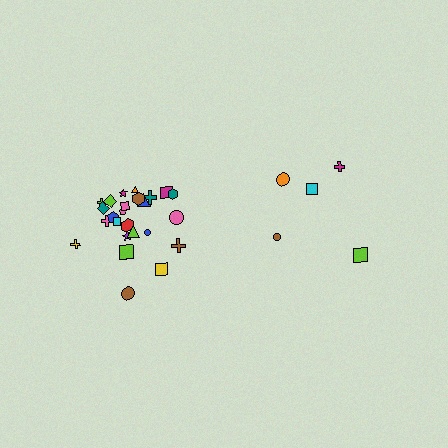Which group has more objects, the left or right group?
The left group.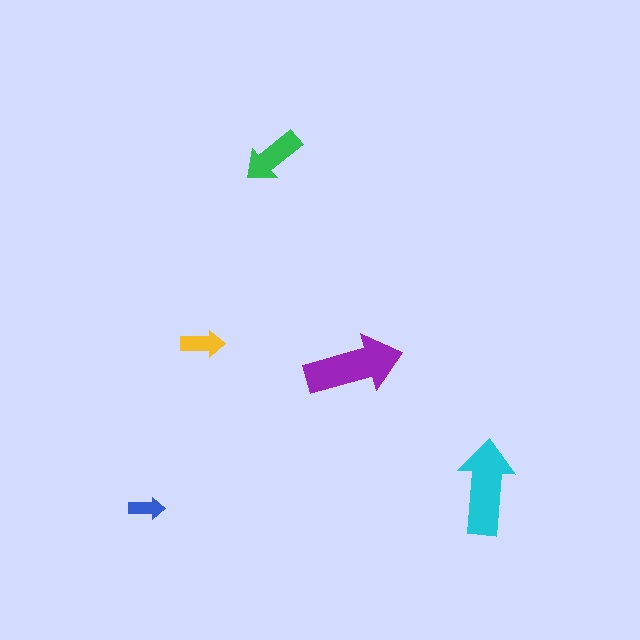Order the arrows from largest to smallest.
the purple one, the cyan one, the green one, the yellow one, the blue one.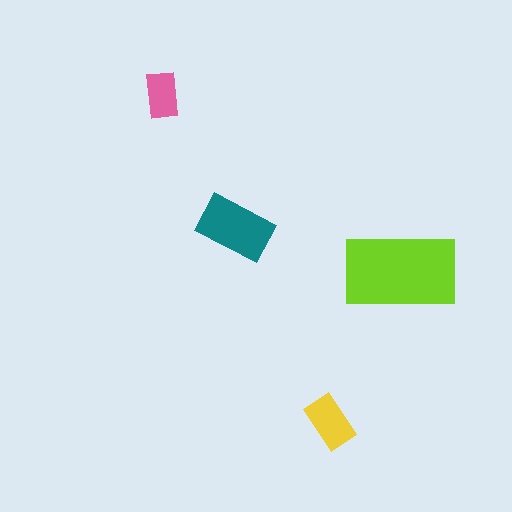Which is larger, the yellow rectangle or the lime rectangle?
The lime one.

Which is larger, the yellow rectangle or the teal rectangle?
The teal one.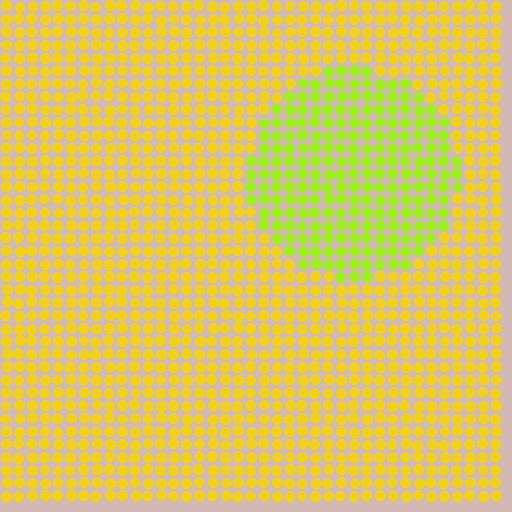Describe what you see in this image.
The image is filled with small yellow elements in a uniform arrangement. A circle-shaped region is visible where the elements are tinted to a slightly different hue, forming a subtle color boundary.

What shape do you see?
I see a circle.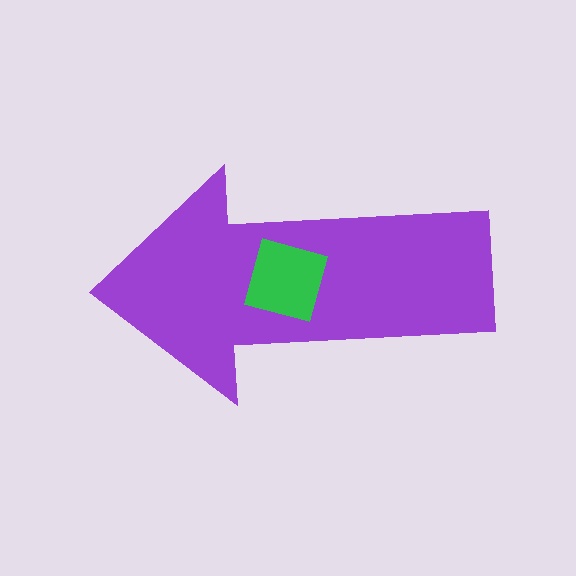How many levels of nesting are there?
2.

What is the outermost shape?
The purple arrow.